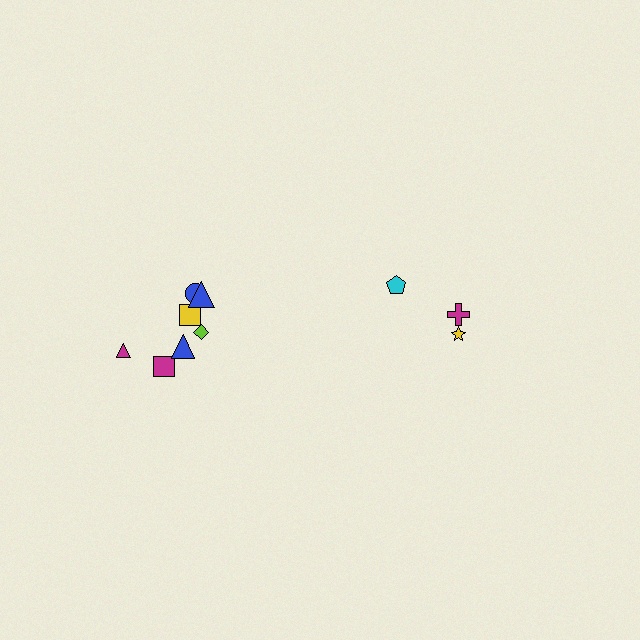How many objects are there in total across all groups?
There are 10 objects.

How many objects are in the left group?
There are 7 objects.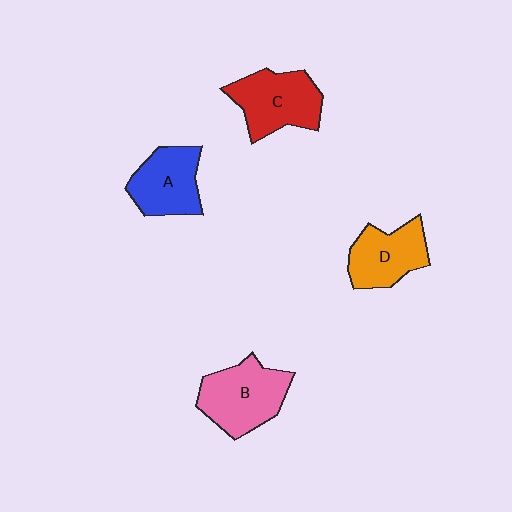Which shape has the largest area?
Shape B (pink).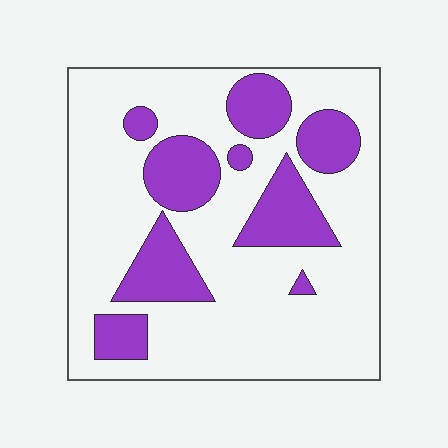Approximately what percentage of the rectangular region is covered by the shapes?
Approximately 25%.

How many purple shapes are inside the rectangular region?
9.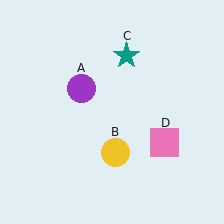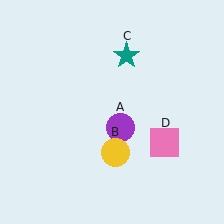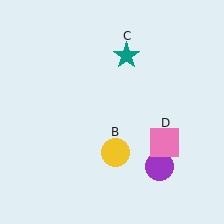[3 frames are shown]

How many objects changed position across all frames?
1 object changed position: purple circle (object A).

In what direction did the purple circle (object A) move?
The purple circle (object A) moved down and to the right.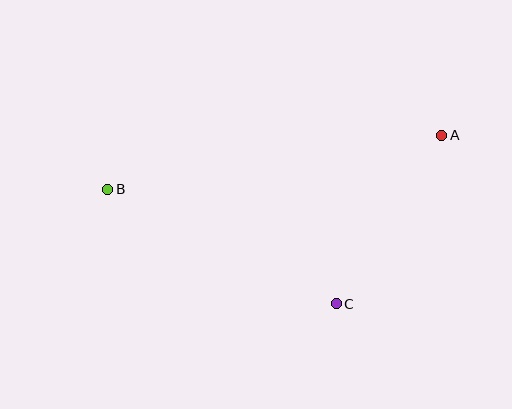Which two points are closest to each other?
Points A and C are closest to each other.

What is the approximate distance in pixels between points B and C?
The distance between B and C is approximately 255 pixels.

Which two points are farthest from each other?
Points A and B are farthest from each other.